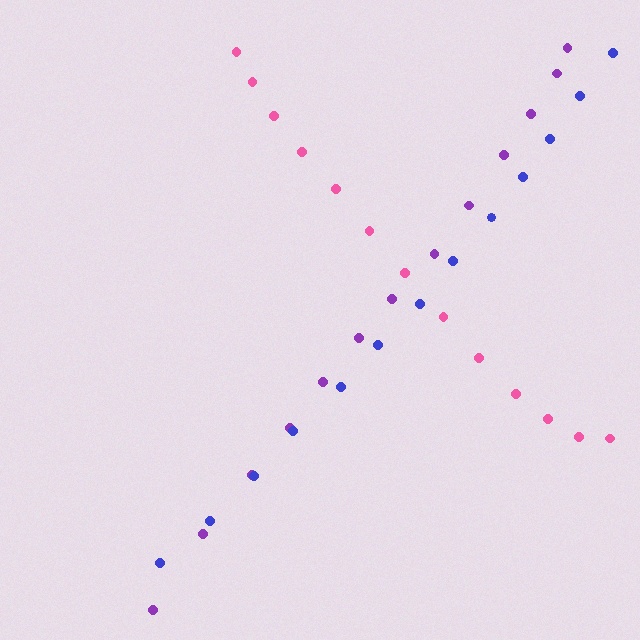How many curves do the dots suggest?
There are 3 distinct paths.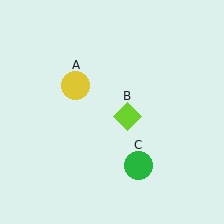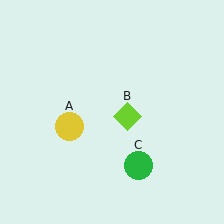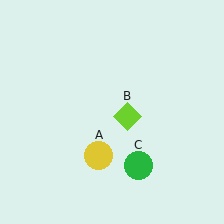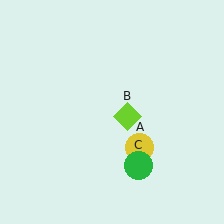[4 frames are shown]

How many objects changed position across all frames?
1 object changed position: yellow circle (object A).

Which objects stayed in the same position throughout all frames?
Lime diamond (object B) and green circle (object C) remained stationary.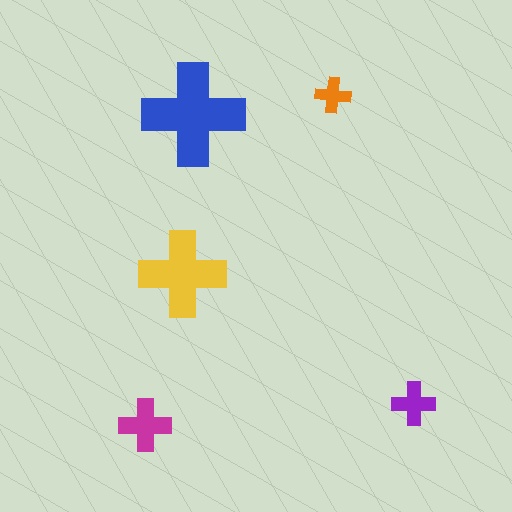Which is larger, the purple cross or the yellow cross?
The yellow one.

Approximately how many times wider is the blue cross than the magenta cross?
About 2 times wider.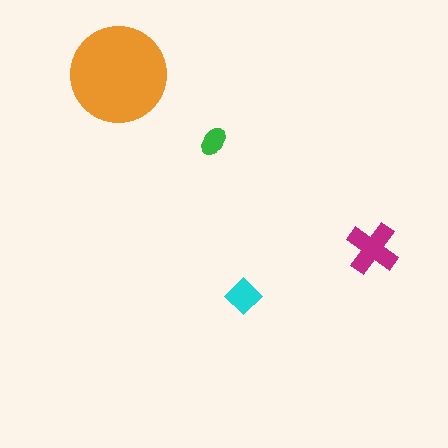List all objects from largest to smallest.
The orange circle, the magenta cross, the cyan diamond, the green ellipse.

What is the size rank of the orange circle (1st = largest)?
1st.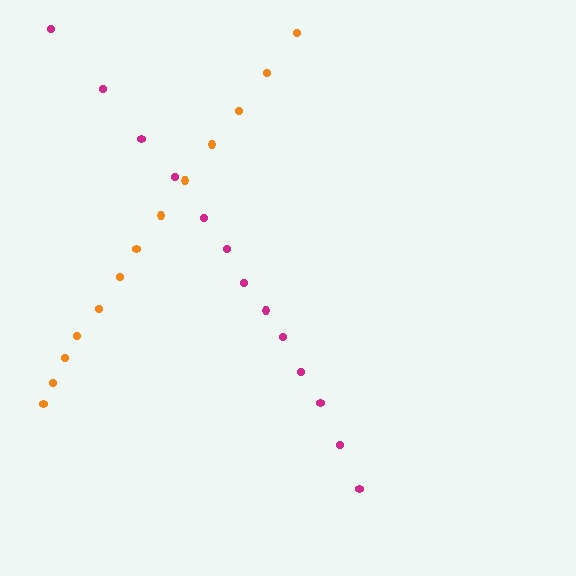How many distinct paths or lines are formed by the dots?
There are 2 distinct paths.